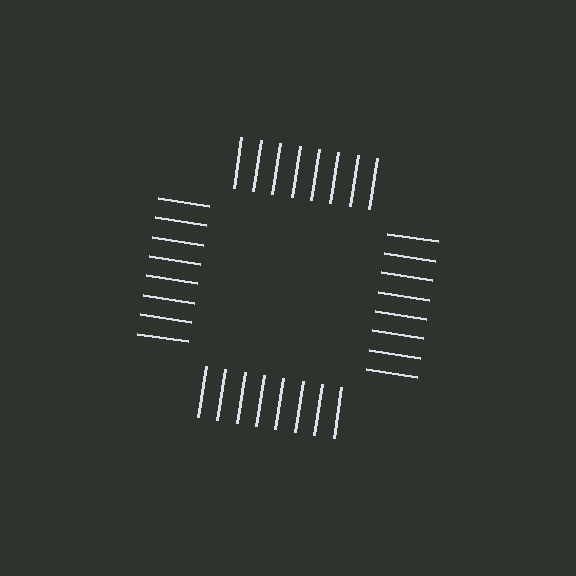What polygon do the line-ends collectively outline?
An illusory square — the line segments terminate on its edges but no continuous stroke is drawn.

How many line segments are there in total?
32 — 8 along each of the 4 edges.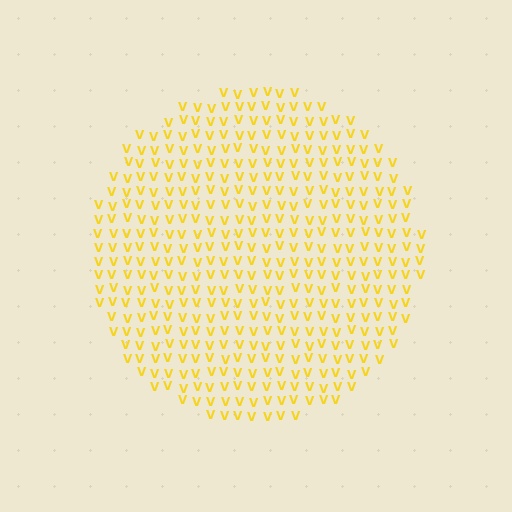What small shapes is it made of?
It is made of small letter V's.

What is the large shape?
The large shape is a circle.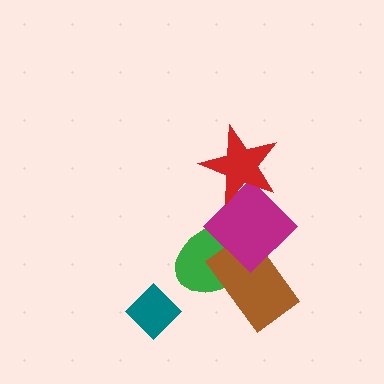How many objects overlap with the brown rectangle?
2 objects overlap with the brown rectangle.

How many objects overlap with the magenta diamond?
3 objects overlap with the magenta diamond.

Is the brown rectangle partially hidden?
Yes, it is partially covered by another shape.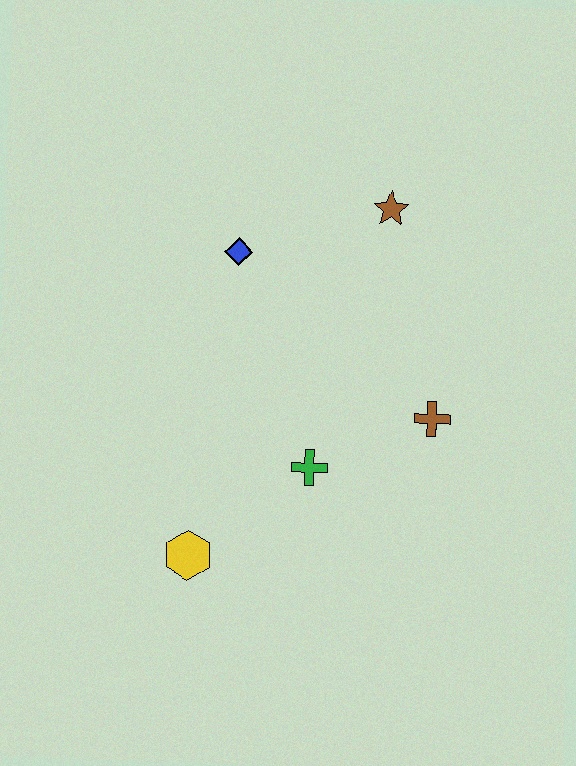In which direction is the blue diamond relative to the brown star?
The blue diamond is to the left of the brown star.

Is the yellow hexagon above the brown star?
No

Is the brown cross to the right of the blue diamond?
Yes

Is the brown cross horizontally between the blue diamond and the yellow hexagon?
No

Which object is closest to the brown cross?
The green cross is closest to the brown cross.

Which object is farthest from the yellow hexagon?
The brown star is farthest from the yellow hexagon.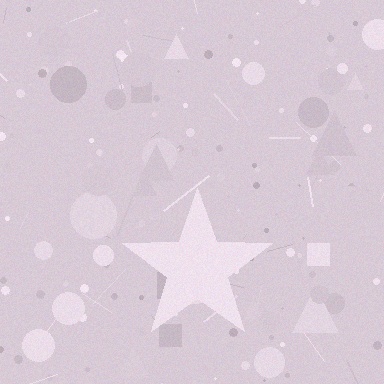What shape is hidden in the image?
A star is hidden in the image.